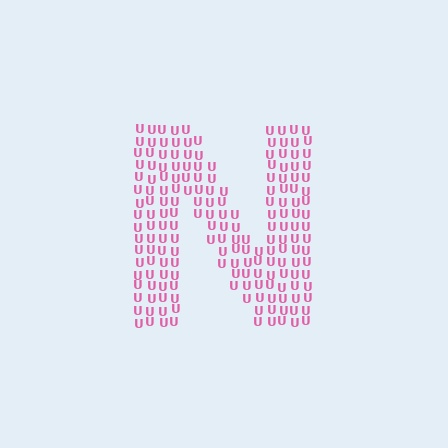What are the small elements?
The small elements are letter U's.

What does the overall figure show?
The overall figure shows the letter N.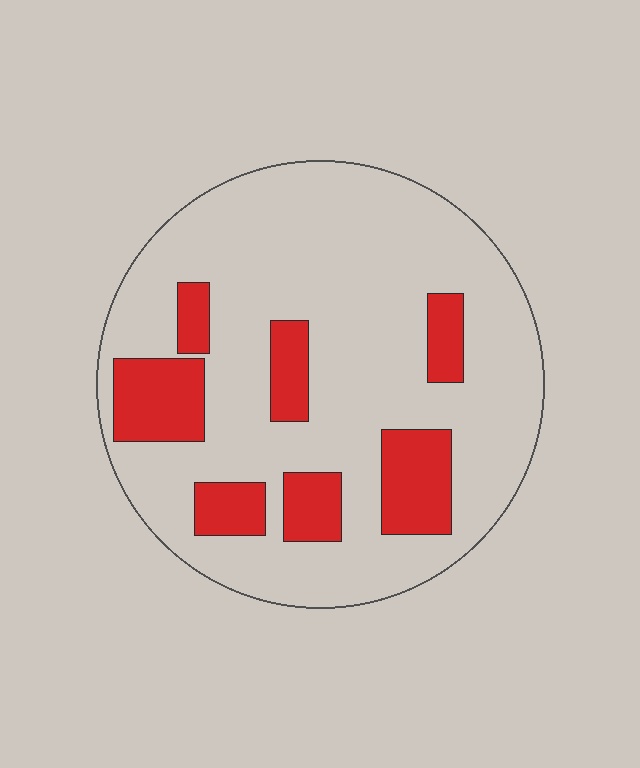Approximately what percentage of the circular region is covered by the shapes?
Approximately 20%.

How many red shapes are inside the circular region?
7.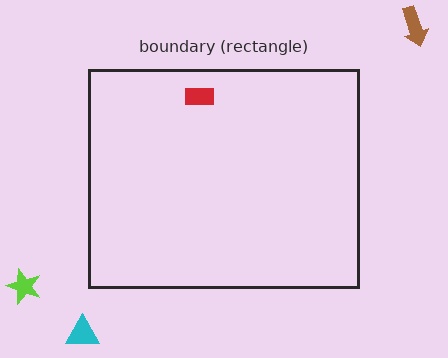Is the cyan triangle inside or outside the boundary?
Outside.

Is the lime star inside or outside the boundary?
Outside.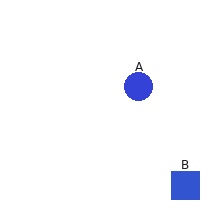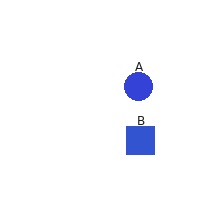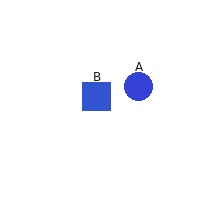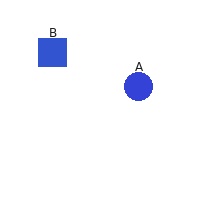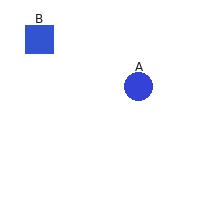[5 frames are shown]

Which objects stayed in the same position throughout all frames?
Blue circle (object A) remained stationary.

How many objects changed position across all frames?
1 object changed position: blue square (object B).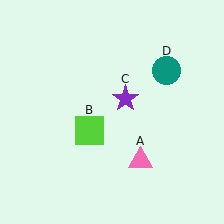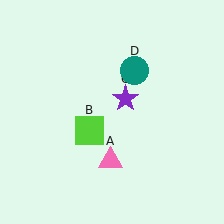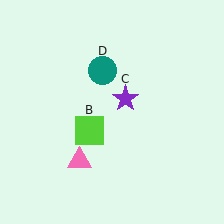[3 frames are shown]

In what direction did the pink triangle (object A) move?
The pink triangle (object A) moved left.